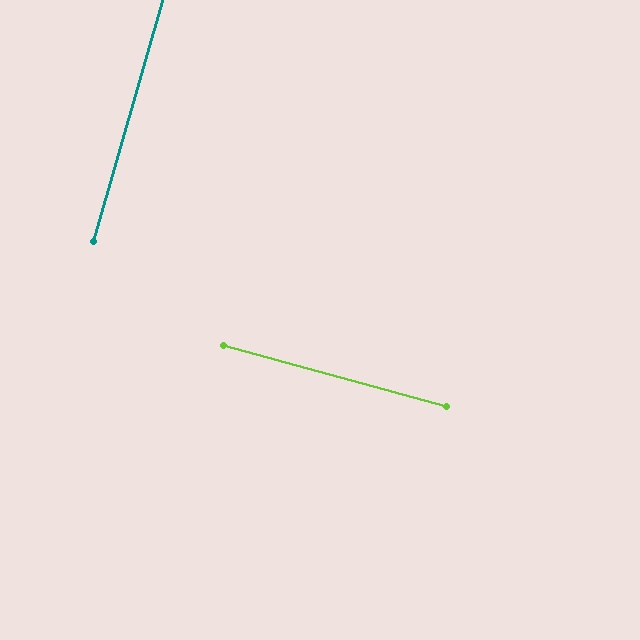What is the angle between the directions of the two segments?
Approximately 89 degrees.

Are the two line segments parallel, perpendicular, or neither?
Perpendicular — they meet at approximately 89°.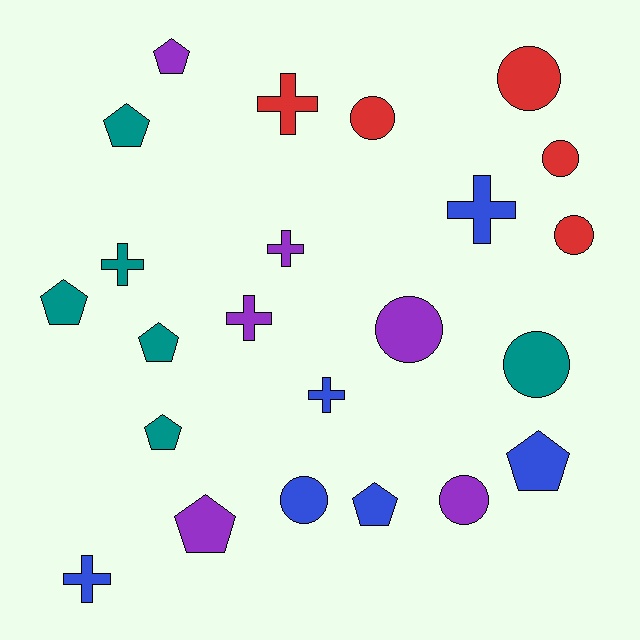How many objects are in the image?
There are 23 objects.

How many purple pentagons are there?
There are 2 purple pentagons.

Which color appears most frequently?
Purple, with 6 objects.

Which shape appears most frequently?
Circle, with 8 objects.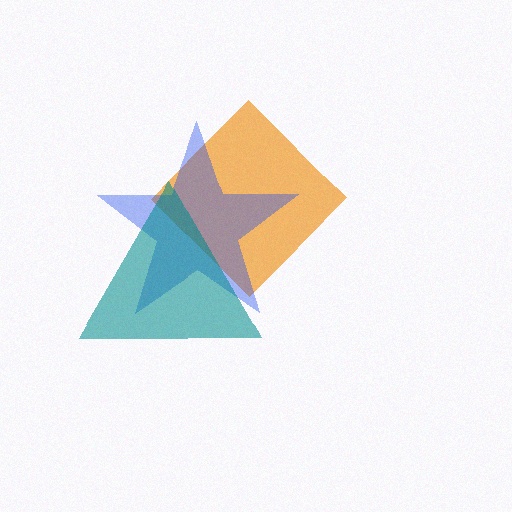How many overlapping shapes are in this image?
There are 3 overlapping shapes in the image.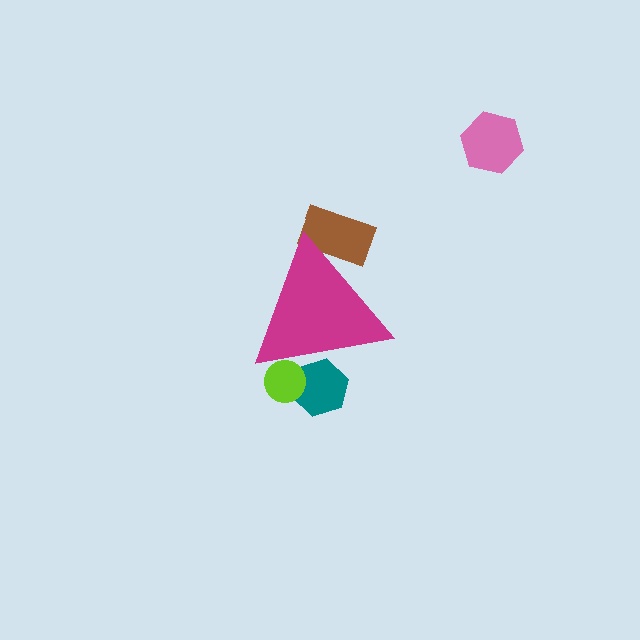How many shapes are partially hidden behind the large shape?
3 shapes are partially hidden.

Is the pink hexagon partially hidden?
No, the pink hexagon is fully visible.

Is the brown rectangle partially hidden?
Yes, the brown rectangle is partially hidden behind the magenta triangle.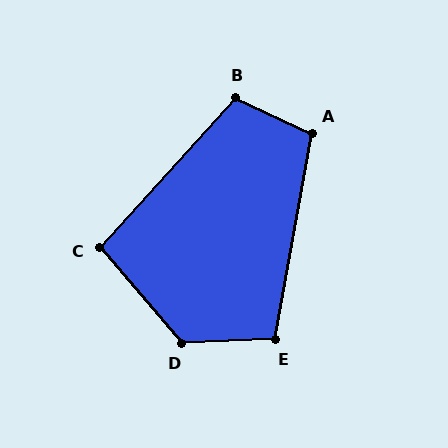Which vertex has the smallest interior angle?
C, at approximately 97 degrees.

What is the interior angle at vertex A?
Approximately 104 degrees (obtuse).